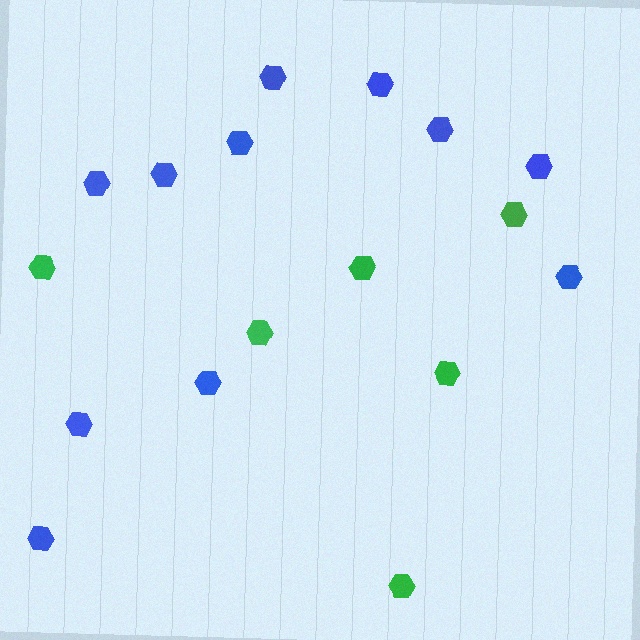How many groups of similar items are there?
There are 2 groups: one group of green hexagons (6) and one group of blue hexagons (11).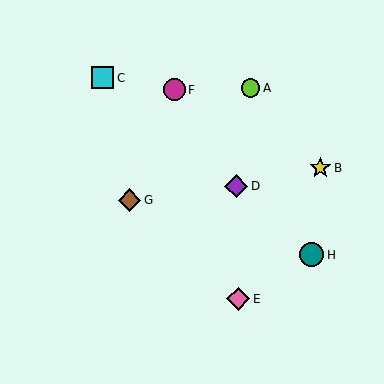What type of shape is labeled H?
Shape H is a teal circle.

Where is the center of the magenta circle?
The center of the magenta circle is at (174, 90).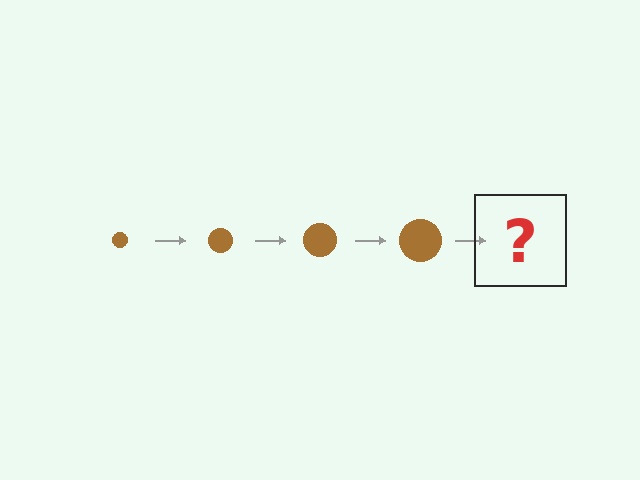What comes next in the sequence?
The next element should be a brown circle, larger than the previous one.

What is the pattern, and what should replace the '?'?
The pattern is that the circle gets progressively larger each step. The '?' should be a brown circle, larger than the previous one.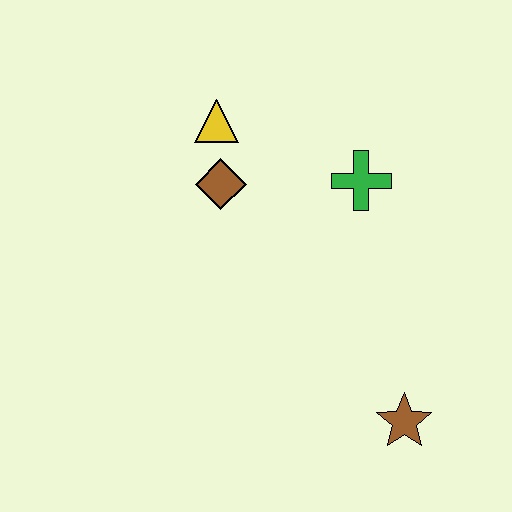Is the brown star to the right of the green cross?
Yes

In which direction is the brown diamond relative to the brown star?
The brown diamond is above the brown star.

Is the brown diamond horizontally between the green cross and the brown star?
No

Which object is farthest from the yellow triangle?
The brown star is farthest from the yellow triangle.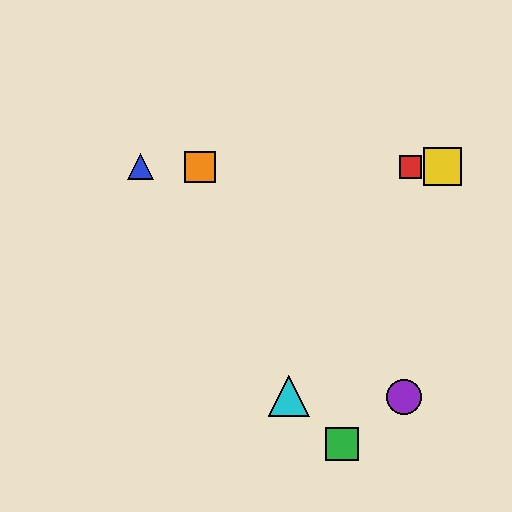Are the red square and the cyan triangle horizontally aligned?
No, the red square is at y≈167 and the cyan triangle is at y≈396.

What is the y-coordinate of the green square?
The green square is at y≈444.